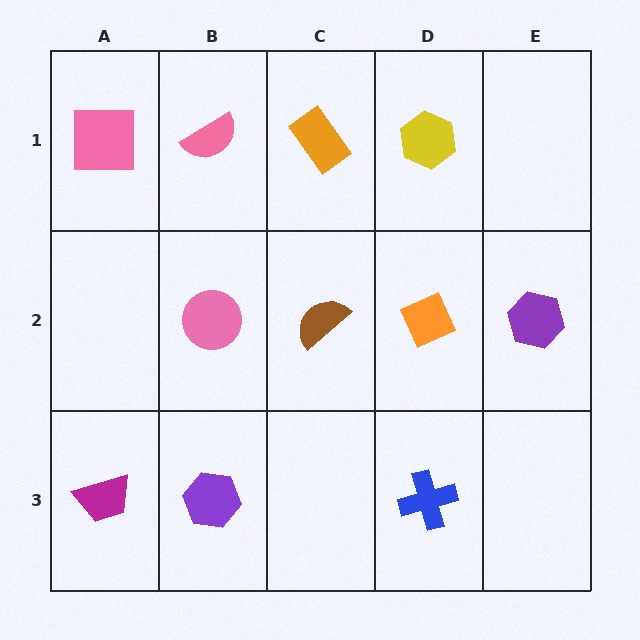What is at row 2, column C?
A brown semicircle.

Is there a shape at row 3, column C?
No, that cell is empty.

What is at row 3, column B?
A purple hexagon.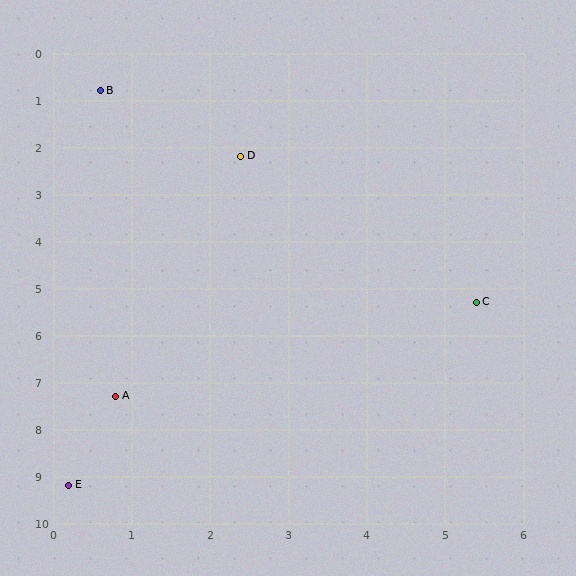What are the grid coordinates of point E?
Point E is at approximately (0.2, 9.2).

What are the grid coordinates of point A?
Point A is at approximately (0.8, 7.3).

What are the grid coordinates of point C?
Point C is at approximately (5.4, 5.3).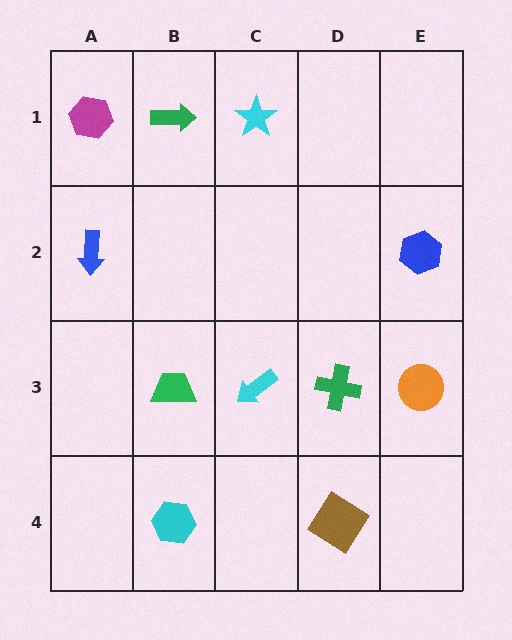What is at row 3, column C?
A cyan arrow.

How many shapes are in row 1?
3 shapes.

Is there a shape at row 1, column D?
No, that cell is empty.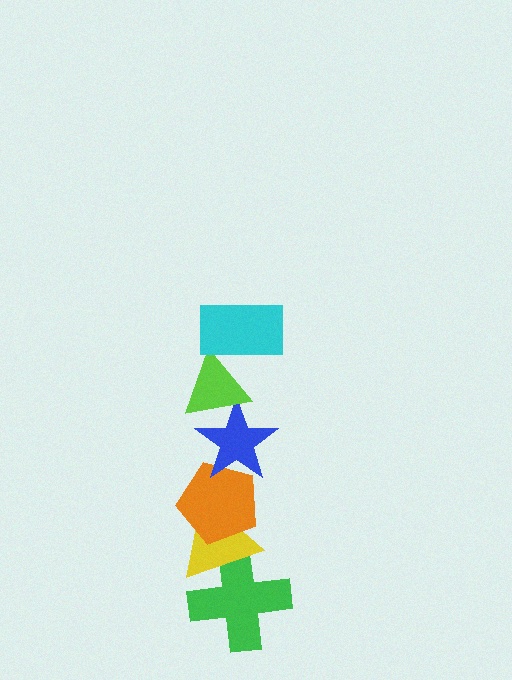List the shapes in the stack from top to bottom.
From top to bottom: the cyan rectangle, the lime triangle, the blue star, the orange pentagon, the yellow triangle, the green cross.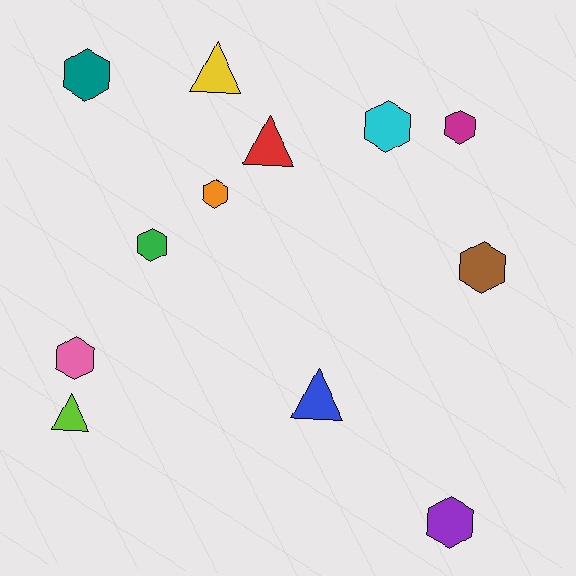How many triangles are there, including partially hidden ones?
There are 4 triangles.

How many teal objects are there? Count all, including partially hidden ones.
There is 1 teal object.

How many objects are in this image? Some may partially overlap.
There are 12 objects.